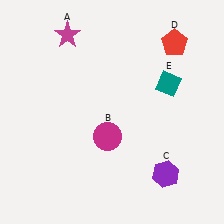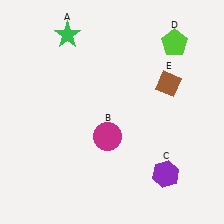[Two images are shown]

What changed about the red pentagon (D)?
In Image 1, D is red. In Image 2, it changed to lime.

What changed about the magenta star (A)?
In Image 1, A is magenta. In Image 2, it changed to green.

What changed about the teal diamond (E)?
In Image 1, E is teal. In Image 2, it changed to brown.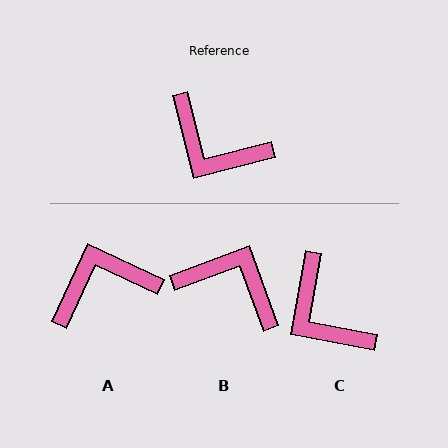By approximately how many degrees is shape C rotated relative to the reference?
Approximately 25 degrees clockwise.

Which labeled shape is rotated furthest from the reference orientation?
B, about 174 degrees away.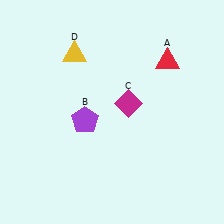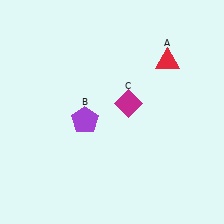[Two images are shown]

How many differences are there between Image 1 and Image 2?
There is 1 difference between the two images.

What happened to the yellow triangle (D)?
The yellow triangle (D) was removed in Image 2. It was in the top-left area of Image 1.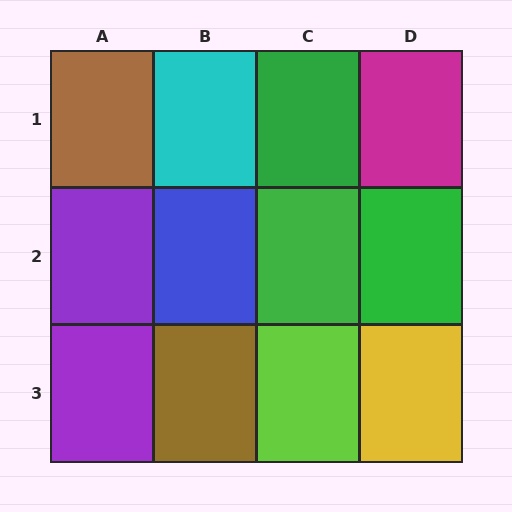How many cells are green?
3 cells are green.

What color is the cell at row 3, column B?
Brown.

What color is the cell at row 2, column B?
Blue.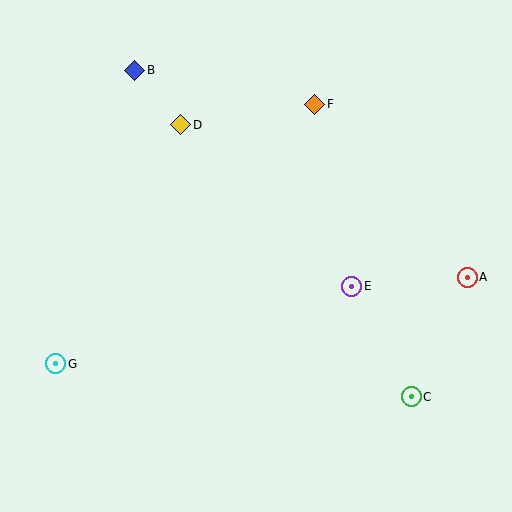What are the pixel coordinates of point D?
Point D is at (181, 125).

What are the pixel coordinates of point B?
Point B is at (135, 70).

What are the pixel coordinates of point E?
Point E is at (352, 286).